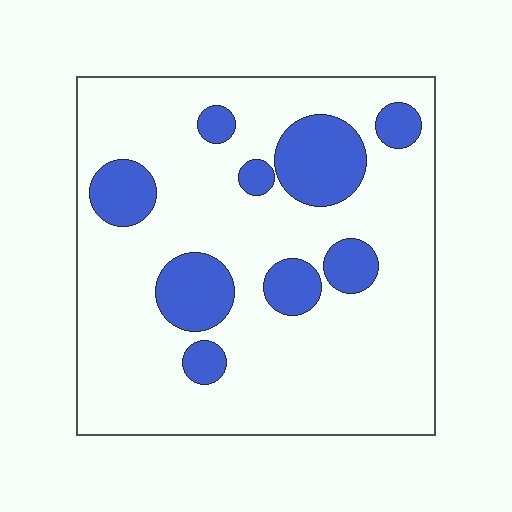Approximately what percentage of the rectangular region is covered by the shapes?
Approximately 20%.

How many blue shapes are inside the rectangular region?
9.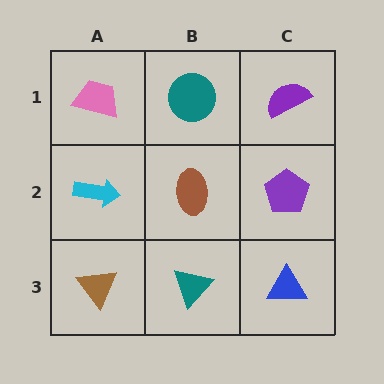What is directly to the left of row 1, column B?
A pink trapezoid.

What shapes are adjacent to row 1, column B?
A brown ellipse (row 2, column B), a pink trapezoid (row 1, column A), a purple semicircle (row 1, column C).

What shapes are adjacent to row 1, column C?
A purple pentagon (row 2, column C), a teal circle (row 1, column B).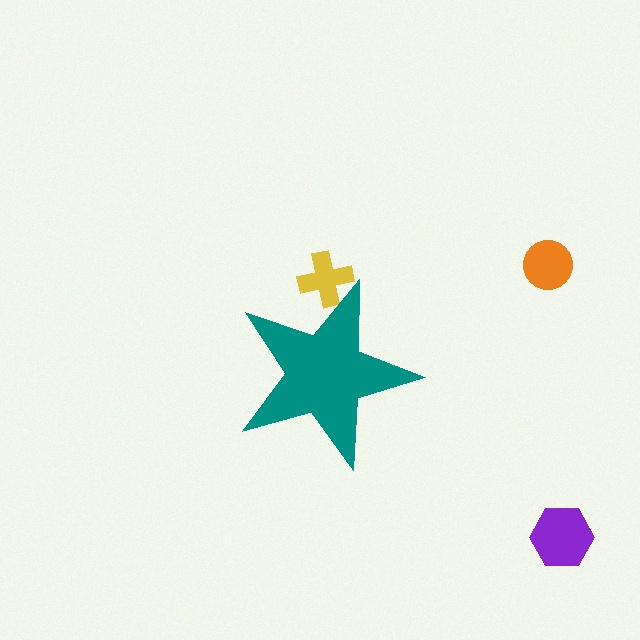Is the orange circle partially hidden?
No, the orange circle is fully visible.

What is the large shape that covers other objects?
A teal star.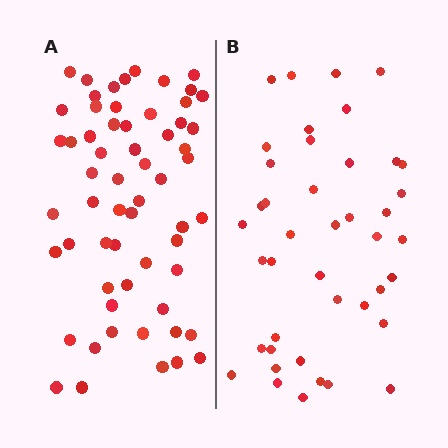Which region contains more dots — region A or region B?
Region A (the left region) has more dots.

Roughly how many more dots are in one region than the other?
Region A has approximately 20 more dots than region B.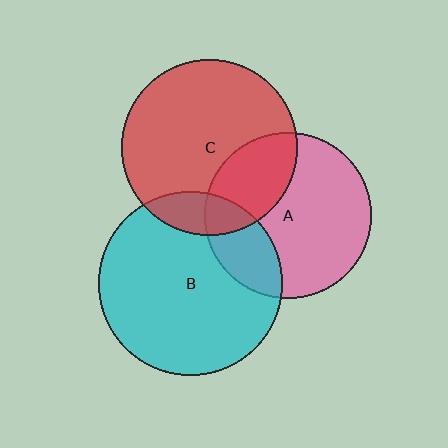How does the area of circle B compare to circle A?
Approximately 1.2 times.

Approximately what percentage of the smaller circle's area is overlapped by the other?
Approximately 25%.